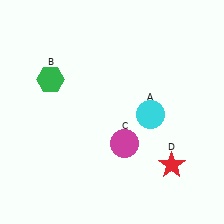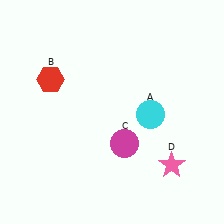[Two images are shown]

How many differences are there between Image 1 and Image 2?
There are 2 differences between the two images.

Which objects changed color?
B changed from green to red. D changed from red to pink.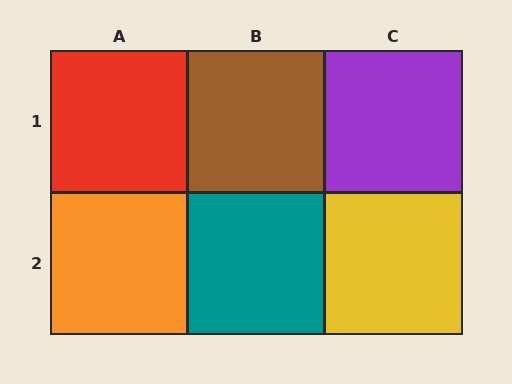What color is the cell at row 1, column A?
Red.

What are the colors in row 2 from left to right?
Orange, teal, yellow.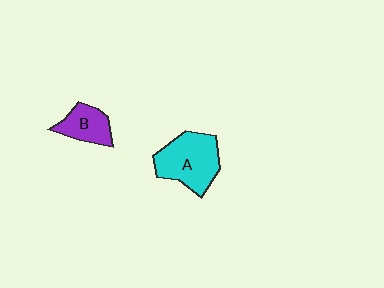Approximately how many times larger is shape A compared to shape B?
Approximately 1.8 times.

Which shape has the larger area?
Shape A (cyan).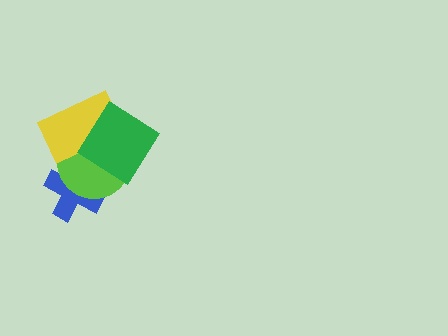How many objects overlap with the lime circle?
3 objects overlap with the lime circle.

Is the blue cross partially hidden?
Yes, it is partially covered by another shape.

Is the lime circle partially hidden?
Yes, it is partially covered by another shape.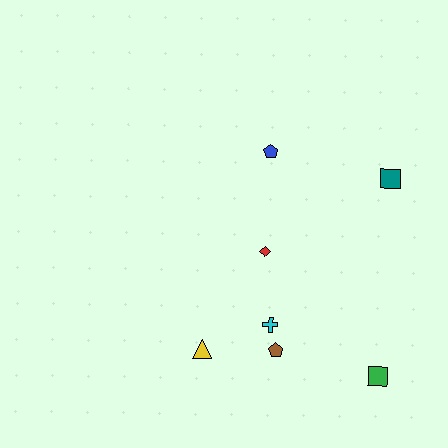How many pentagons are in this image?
There are 2 pentagons.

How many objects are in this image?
There are 7 objects.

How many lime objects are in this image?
There are no lime objects.